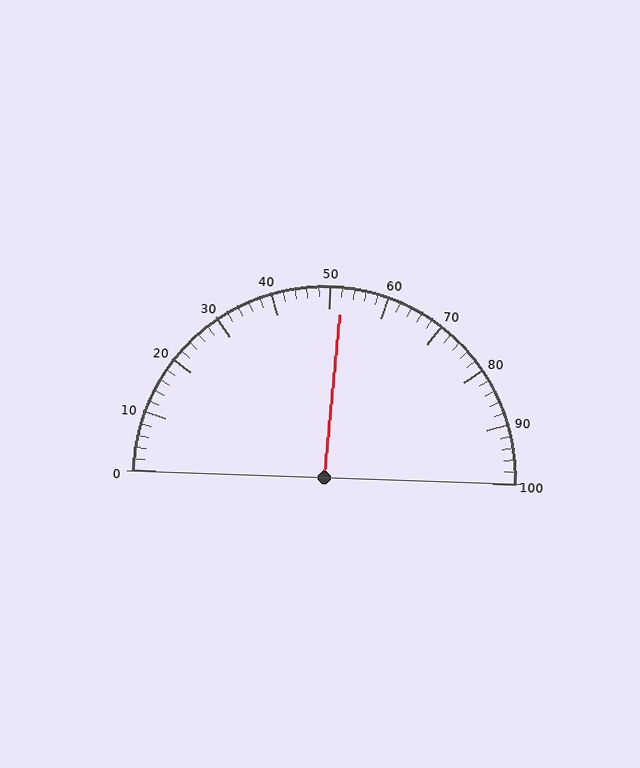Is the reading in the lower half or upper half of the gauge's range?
The reading is in the upper half of the range (0 to 100).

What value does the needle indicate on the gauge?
The needle indicates approximately 52.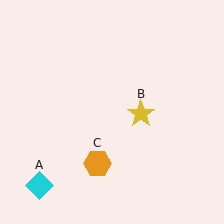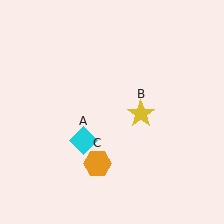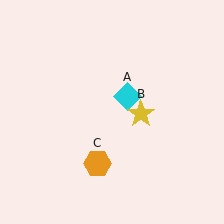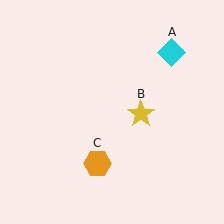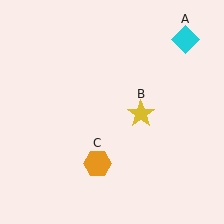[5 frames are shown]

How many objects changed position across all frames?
1 object changed position: cyan diamond (object A).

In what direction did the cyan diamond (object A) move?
The cyan diamond (object A) moved up and to the right.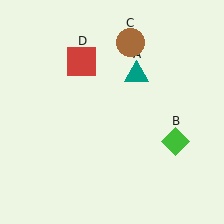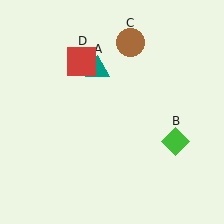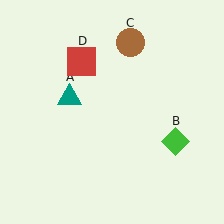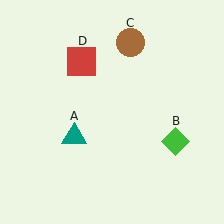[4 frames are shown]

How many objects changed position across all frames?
1 object changed position: teal triangle (object A).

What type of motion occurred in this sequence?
The teal triangle (object A) rotated counterclockwise around the center of the scene.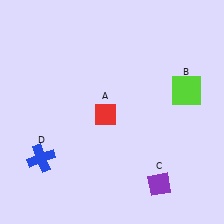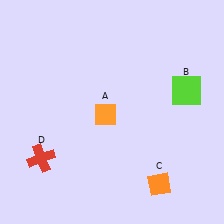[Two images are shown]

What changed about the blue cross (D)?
In Image 1, D is blue. In Image 2, it changed to red.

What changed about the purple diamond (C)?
In Image 1, C is purple. In Image 2, it changed to orange.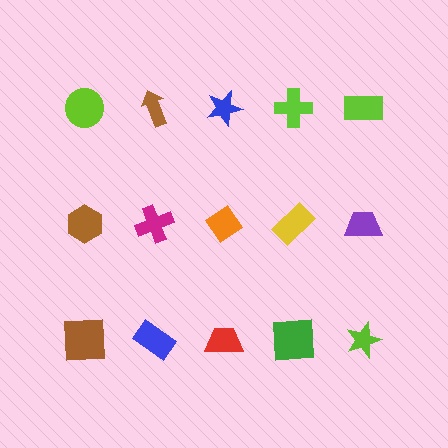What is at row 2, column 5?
A purple trapezoid.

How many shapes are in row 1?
5 shapes.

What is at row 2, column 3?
An orange diamond.